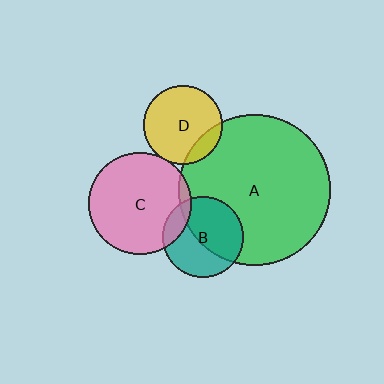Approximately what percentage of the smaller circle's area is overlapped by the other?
Approximately 15%.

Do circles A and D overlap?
Yes.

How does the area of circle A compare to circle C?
Approximately 2.2 times.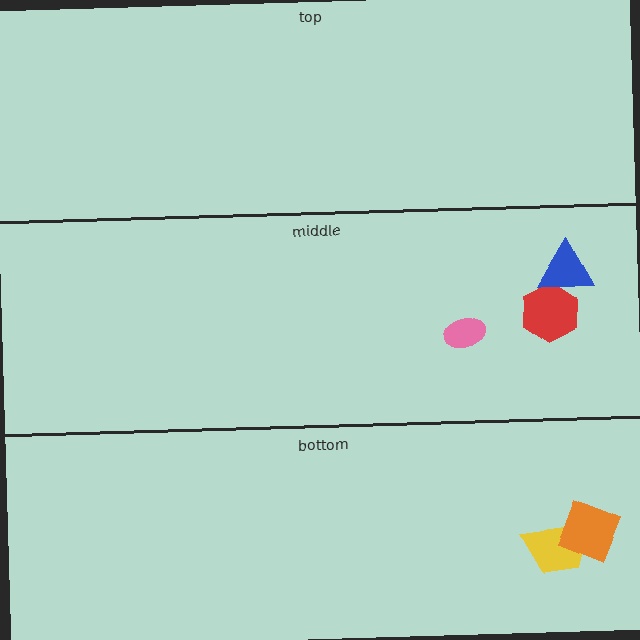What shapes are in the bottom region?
The yellow trapezoid, the orange diamond.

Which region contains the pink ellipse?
The middle region.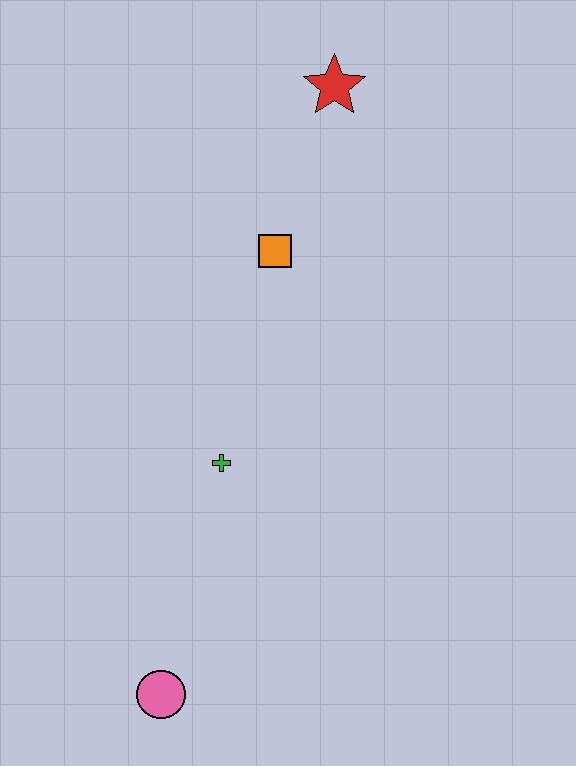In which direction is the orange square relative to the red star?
The orange square is below the red star.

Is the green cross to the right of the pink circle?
Yes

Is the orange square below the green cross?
No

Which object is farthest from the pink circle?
The red star is farthest from the pink circle.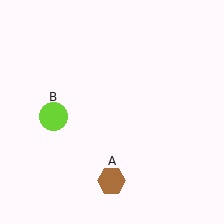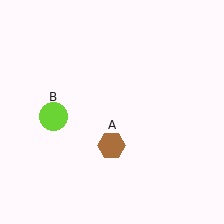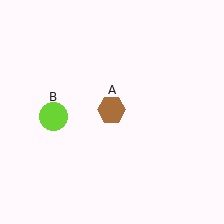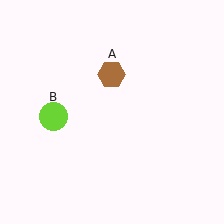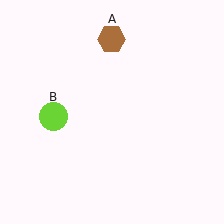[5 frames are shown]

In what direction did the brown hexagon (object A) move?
The brown hexagon (object A) moved up.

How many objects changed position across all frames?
1 object changed position: brown hexagon (object A).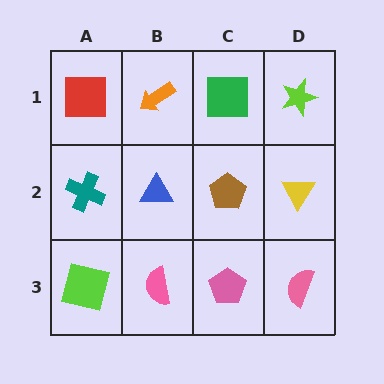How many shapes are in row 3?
4 shapes.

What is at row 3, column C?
A pink pentagon.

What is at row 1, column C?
A green square.